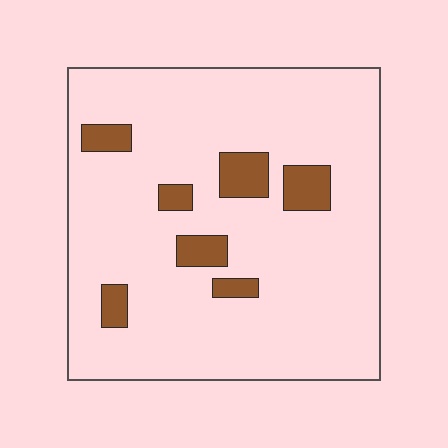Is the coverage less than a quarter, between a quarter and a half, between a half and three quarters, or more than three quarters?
Less than a quarter.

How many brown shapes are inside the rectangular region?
7.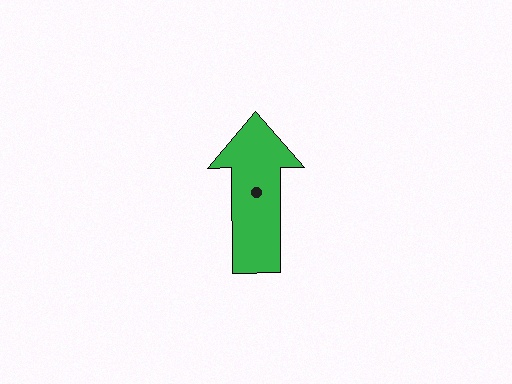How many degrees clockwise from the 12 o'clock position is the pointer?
Approximately 360 degrees.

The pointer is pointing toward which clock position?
Roughly 12 o'clock.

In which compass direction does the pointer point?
North.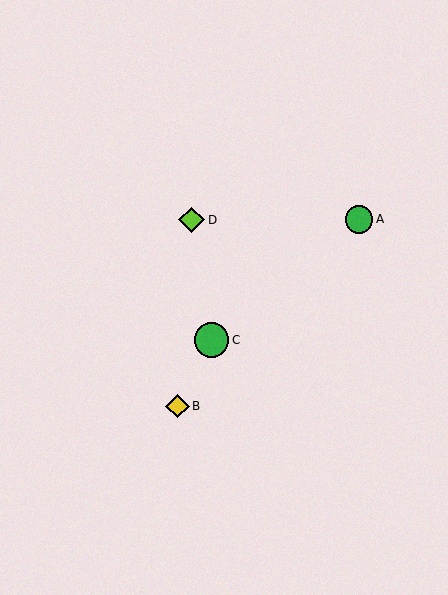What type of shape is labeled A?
Shape A is a green circle.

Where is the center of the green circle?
The center of the green circle is at (359, 219).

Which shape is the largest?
The green circle (labeled C) is the largest.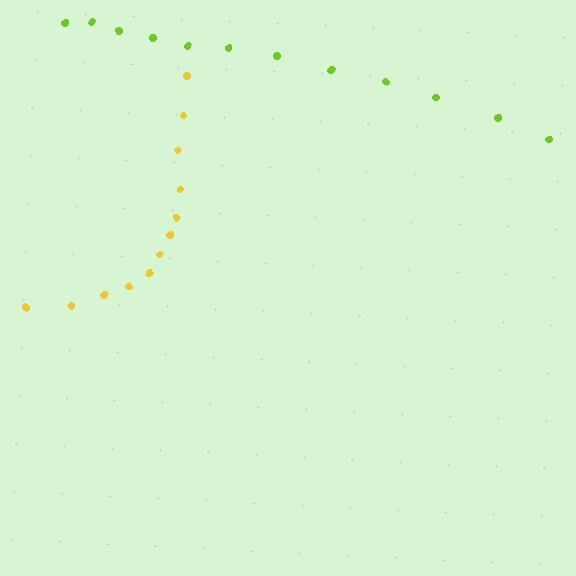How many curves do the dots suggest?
There are 2 distinct paths.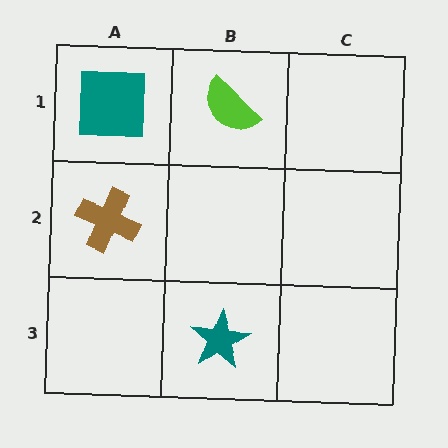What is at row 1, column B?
A lime semicircle.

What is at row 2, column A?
A brown cross.